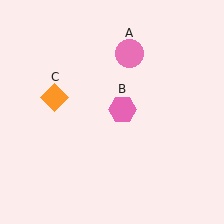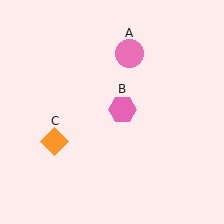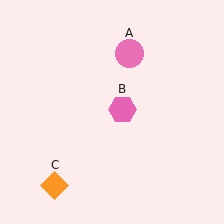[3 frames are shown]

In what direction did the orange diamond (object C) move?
The orange diamond (object C) moved down.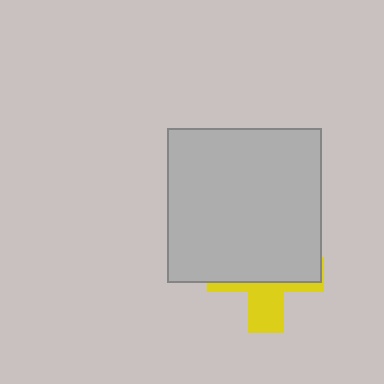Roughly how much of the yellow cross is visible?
A small part of it is visible (roughly 36%).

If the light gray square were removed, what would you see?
You would see the complete yellow cross.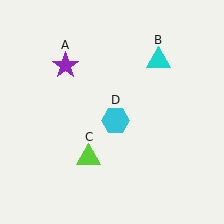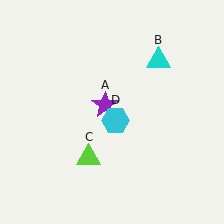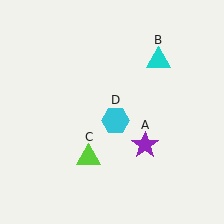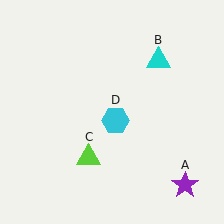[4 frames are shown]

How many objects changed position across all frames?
1 object changed position: purple star (object A).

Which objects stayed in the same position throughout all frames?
Cyan triangle (object B) and lime triangle (object C) and cyan hexagon (object D) remained stationary.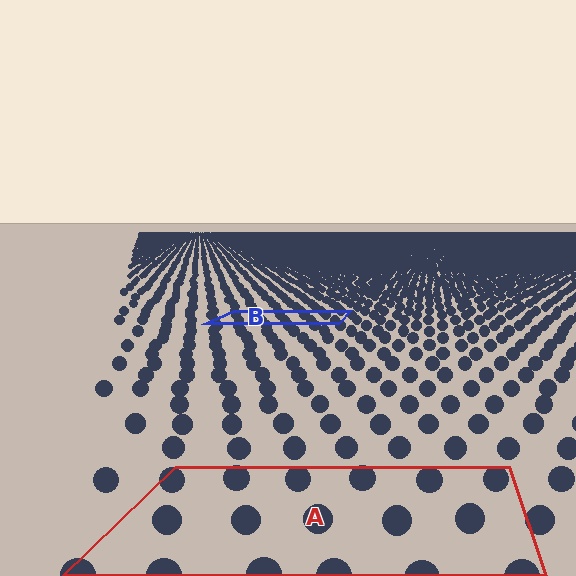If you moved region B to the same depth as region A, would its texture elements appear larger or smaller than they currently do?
They would appear larger. At a closer depth, the same texture elements are projected at a bigger on-screen size.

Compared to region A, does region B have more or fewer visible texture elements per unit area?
Region B has more texture elements per unit area — they are packed more densely because it is farther away.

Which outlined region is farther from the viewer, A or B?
Region B is farther from the viewer — the texture elements inside it appear smaller and more densely packed.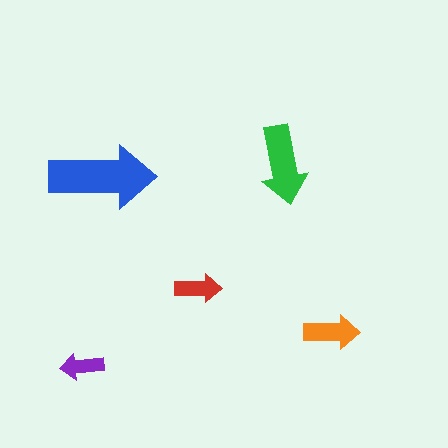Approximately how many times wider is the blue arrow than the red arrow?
About 2 times wider.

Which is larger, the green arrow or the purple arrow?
The green one.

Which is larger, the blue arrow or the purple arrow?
The blue one.